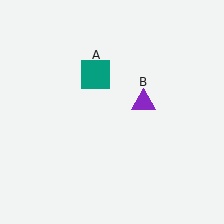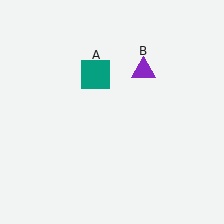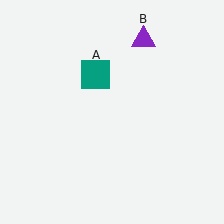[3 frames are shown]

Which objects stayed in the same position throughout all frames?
Teal square (object A) remained stationary.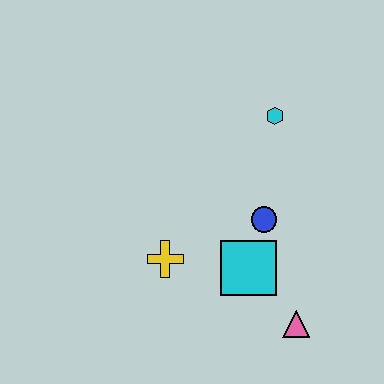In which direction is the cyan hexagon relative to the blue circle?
The cyan hexagon is above the blue circle.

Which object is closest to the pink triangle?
The cyan square is closest to the pink triangle.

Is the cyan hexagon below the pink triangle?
No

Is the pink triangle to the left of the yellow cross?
No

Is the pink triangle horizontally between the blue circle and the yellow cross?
No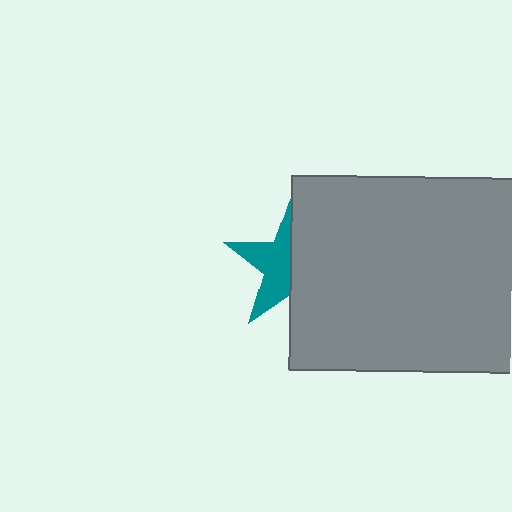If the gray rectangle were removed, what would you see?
You would see the complete teal star.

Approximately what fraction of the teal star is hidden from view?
Roughly 54% of the teal star is hidden behind the gray rectangle.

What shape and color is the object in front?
The object in front is a gray rectangle.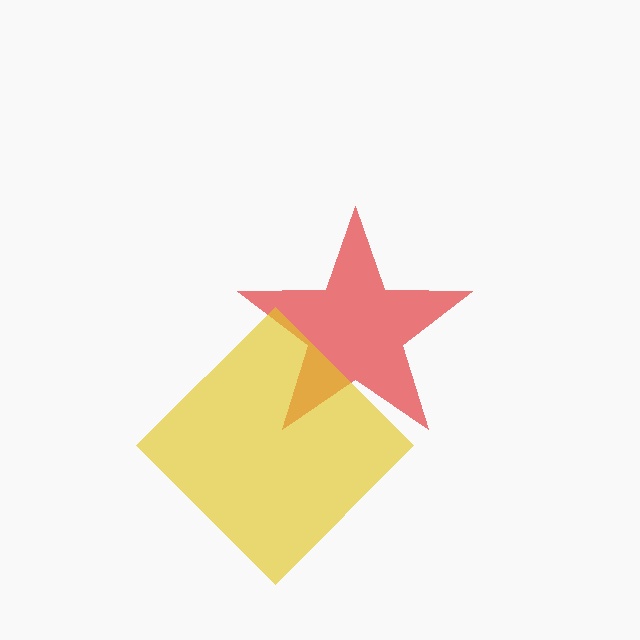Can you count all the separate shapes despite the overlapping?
Yes, there are 2 separate shapes.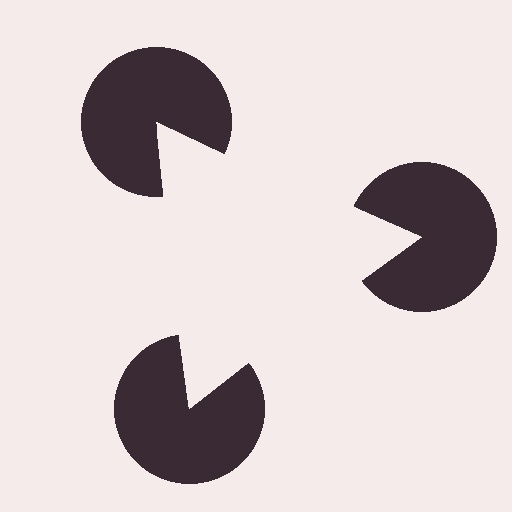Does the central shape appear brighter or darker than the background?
It typically appears slightly brighter than the background, even though no actual brightness change is drawn.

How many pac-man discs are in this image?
There are 3 — one at each vertex of the illusory triangle.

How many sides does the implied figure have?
3 sides.